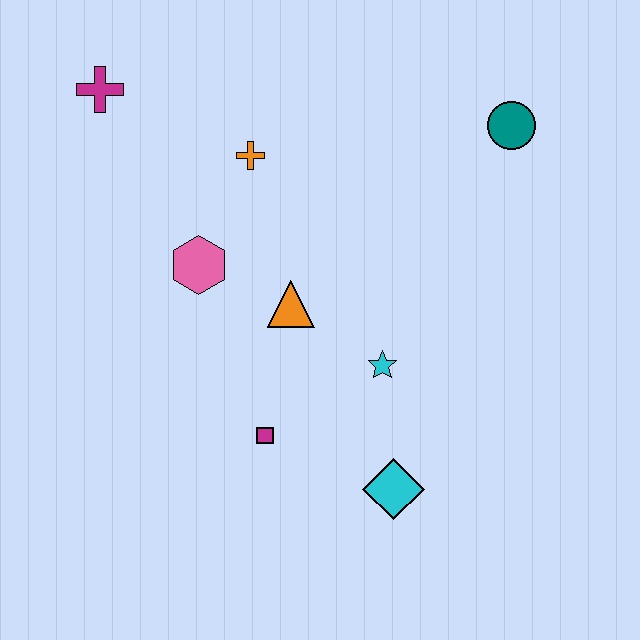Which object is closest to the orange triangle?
The pink hexagon is closest to the orange triangle.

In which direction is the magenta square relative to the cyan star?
The magenta square is to the left of the cyan star.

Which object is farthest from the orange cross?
The cyan diamond is farthest from the orange cross.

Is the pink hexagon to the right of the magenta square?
No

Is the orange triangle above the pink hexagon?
No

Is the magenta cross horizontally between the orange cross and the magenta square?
No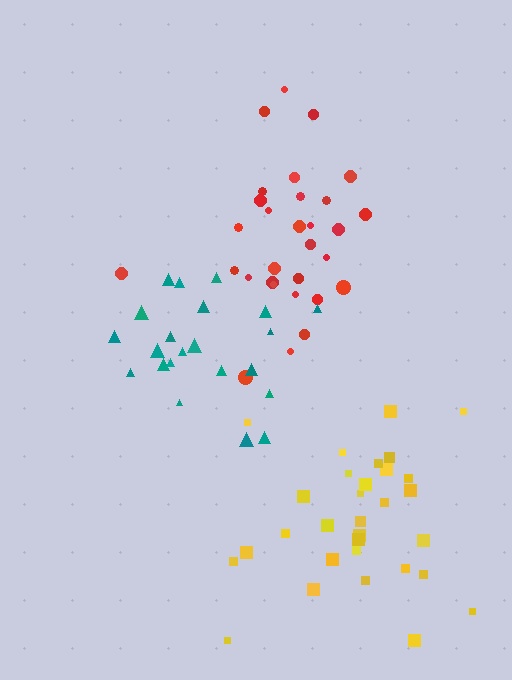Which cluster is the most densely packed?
Red.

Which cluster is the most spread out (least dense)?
Yellow.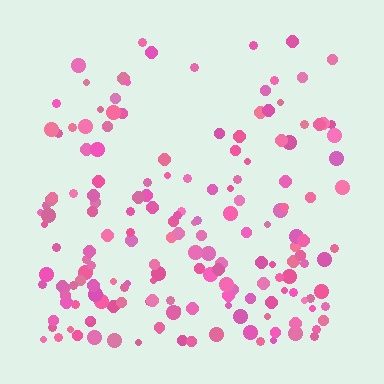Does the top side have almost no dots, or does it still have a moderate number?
Still a moderate number, just noticeably fewer than the bottom.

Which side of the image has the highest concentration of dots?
The bottom.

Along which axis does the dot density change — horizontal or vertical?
Vertical.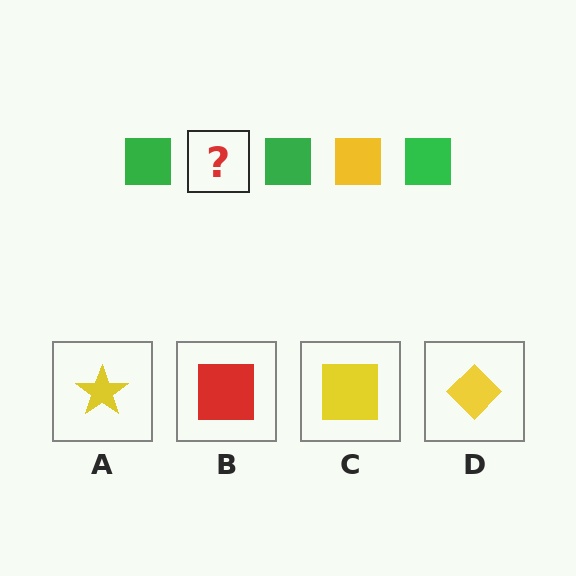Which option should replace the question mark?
Option C.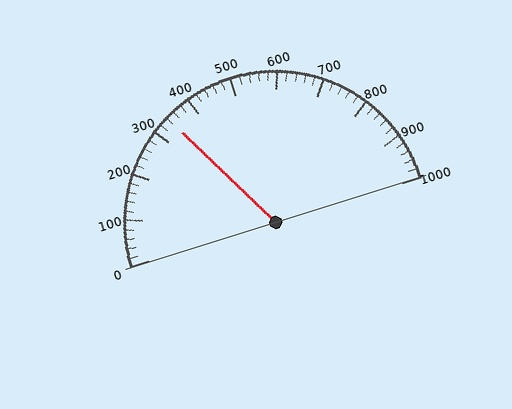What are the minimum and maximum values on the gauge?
The gauge ranges from 0 to 1000.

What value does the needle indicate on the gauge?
The needle indicates approximately 340.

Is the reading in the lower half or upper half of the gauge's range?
The reading is in the lower half of the range (0 to 1000).